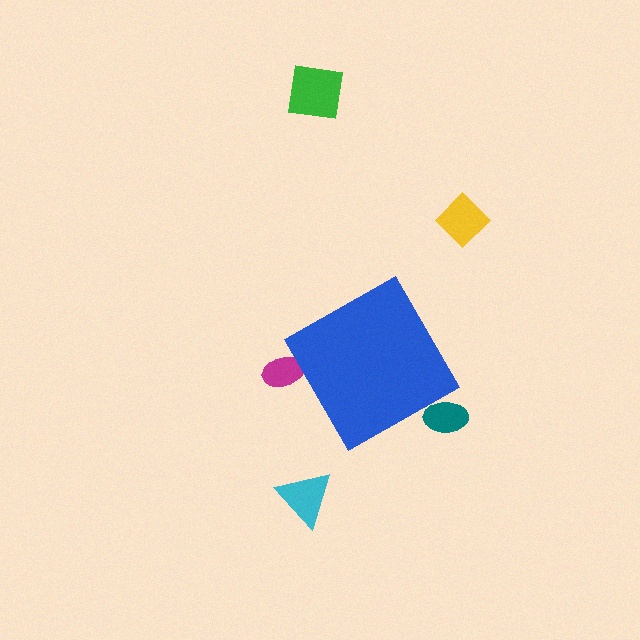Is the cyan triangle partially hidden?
No, the cyan triangle is fully visible.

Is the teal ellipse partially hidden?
Yes, the teal ellipse is partially hidden behind the blue diamond.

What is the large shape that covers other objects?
A blue diamond.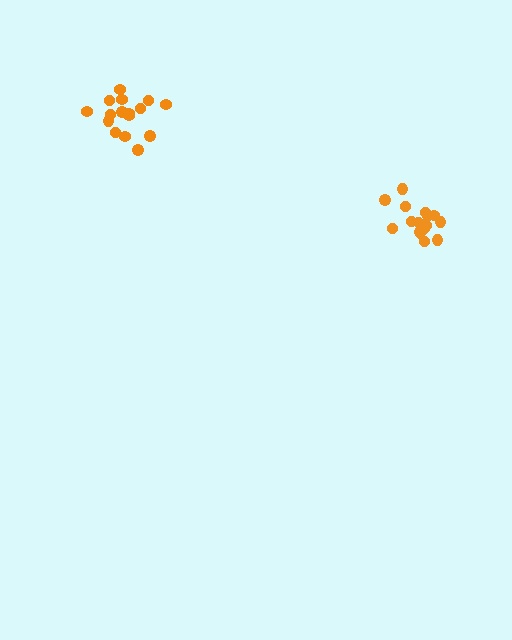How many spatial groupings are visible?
There are 2 spatial groupings.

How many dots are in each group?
Group 1: 16 dots, Group 2: 16 dots (32 total).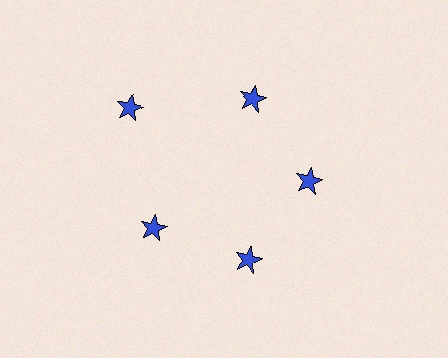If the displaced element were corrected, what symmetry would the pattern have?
It would have 5-fold rotational symmetry — the pattern would map onto itself every 72 degrees.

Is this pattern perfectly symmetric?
No. The 5 blue stars are arranged in a ring, but one element near the 10 o'clock position is pushed outward from the center, breaking the 5-fold rotational symmetry.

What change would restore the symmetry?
The symmetry would be restored by moving it inward, back onto the ring so that all 5 stars sit at equal angles and equal distance from the center.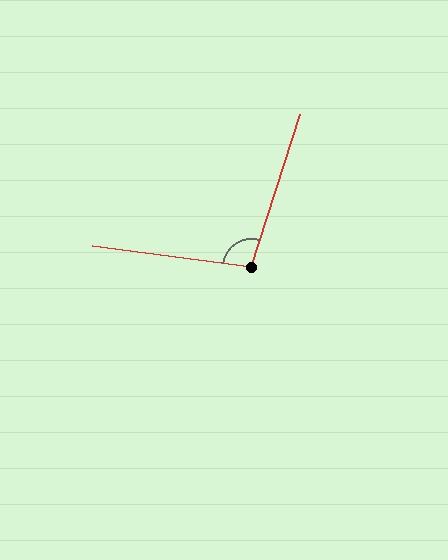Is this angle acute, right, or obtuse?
It is obtuse.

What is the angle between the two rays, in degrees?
Approximately 100 degrees.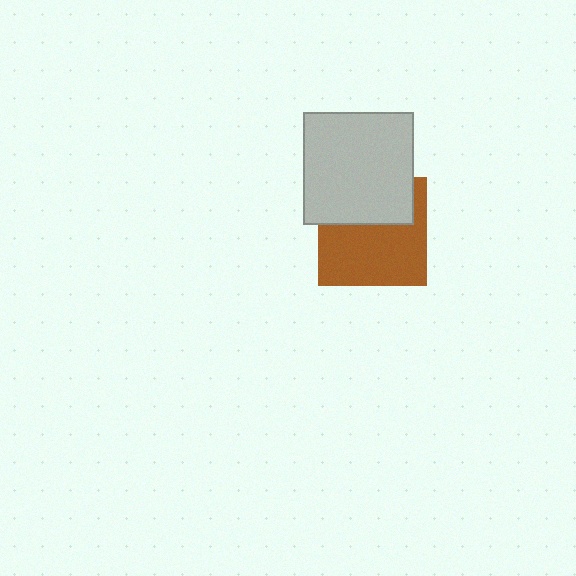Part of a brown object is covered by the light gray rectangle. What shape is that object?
It is a square.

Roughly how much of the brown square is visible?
About half of it is visible (roughly 61%).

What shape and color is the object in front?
The object in front is a light gray rectangle.